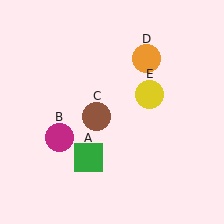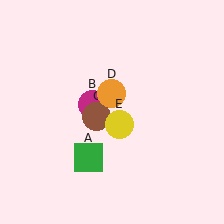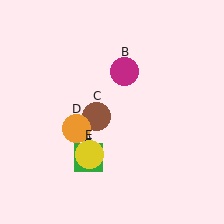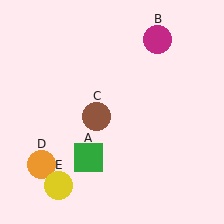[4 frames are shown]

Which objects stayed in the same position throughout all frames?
Green square (object A) and brown circle (object C) remained stationary.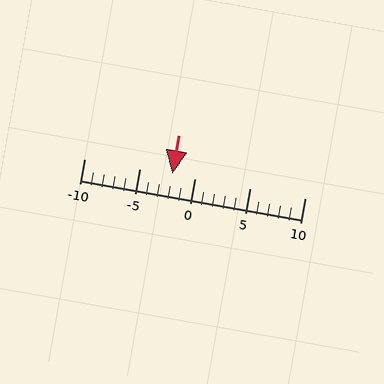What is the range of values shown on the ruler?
The ruler shows values from -10 to 10.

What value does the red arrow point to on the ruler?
The red arrow points to approximately -2.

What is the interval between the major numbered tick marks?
The major tick marks are spaced 5 units apart.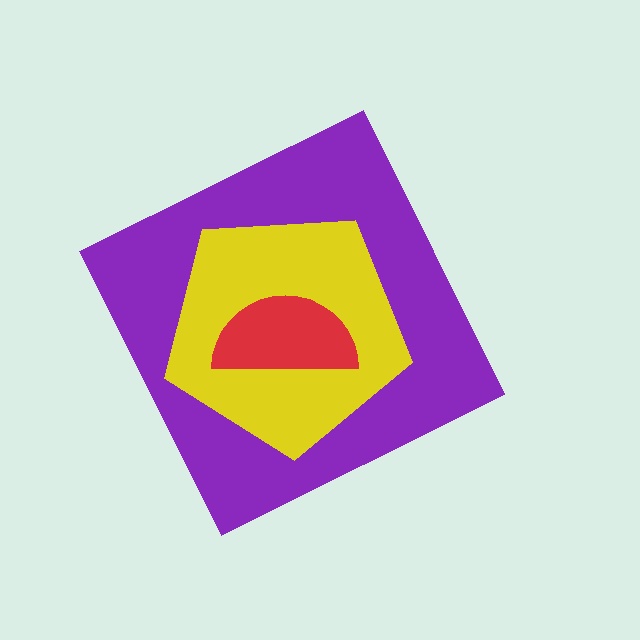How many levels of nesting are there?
3.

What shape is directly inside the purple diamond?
The yellow pentagon.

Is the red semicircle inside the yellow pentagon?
Yes.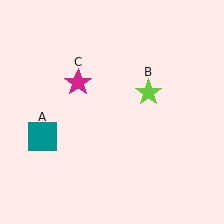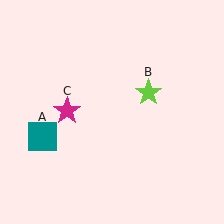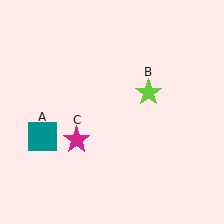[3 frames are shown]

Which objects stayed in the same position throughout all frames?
Teal square (object A) and lime star (object B) remained stationary.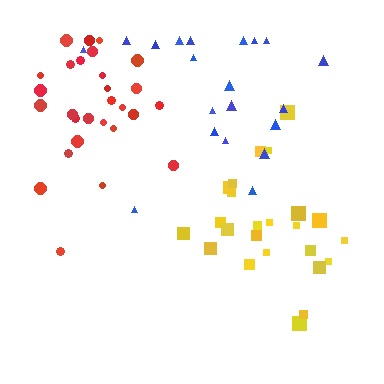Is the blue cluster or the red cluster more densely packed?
Red.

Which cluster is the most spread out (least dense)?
Blue.